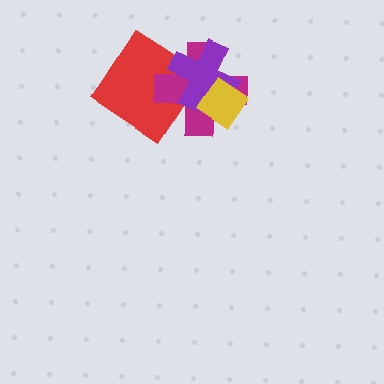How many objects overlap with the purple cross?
3 objects overlap with the purple cross.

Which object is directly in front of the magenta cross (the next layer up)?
The purple cross is directly in front of the magenta cross.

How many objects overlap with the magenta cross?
3 objects overlap with the magenta cross.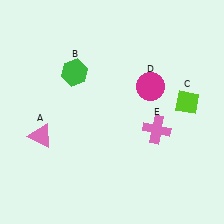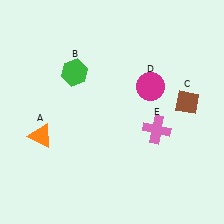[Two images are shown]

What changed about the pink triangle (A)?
In Image 1, A is pink. In Image 2, it changed to orange.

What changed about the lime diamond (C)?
In Image 1, C is lime. In Image 2, it changed to brown.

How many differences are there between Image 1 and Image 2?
There are 2 differences between the two images.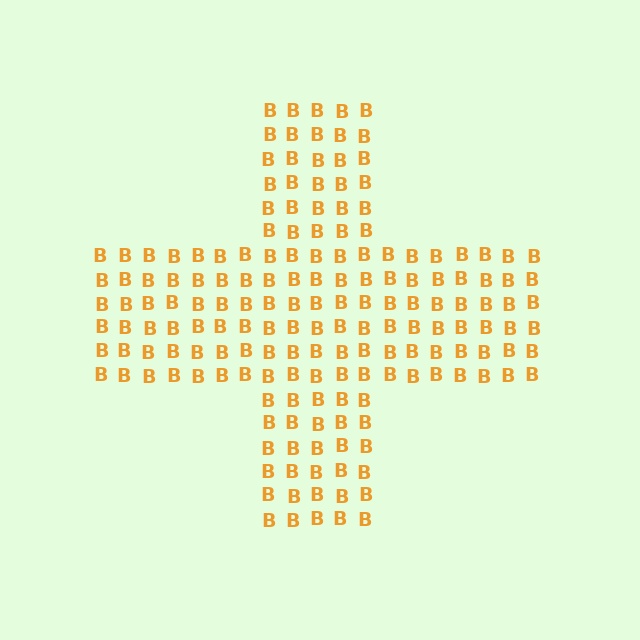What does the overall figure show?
The overall figure shows a cross.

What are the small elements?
The small elements are letter B's.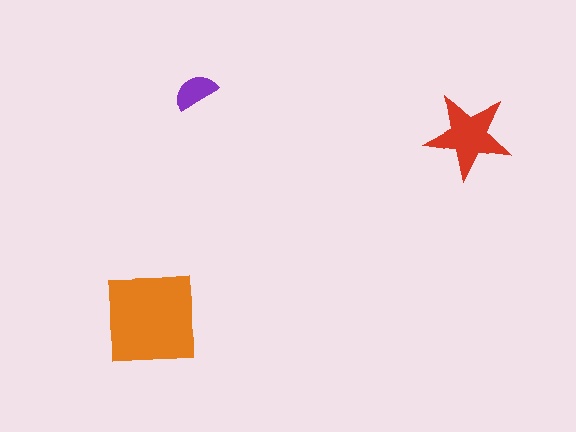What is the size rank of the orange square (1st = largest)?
1st.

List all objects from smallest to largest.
The purple semicircle, the red star, the orange square.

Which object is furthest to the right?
The red star is rightmost.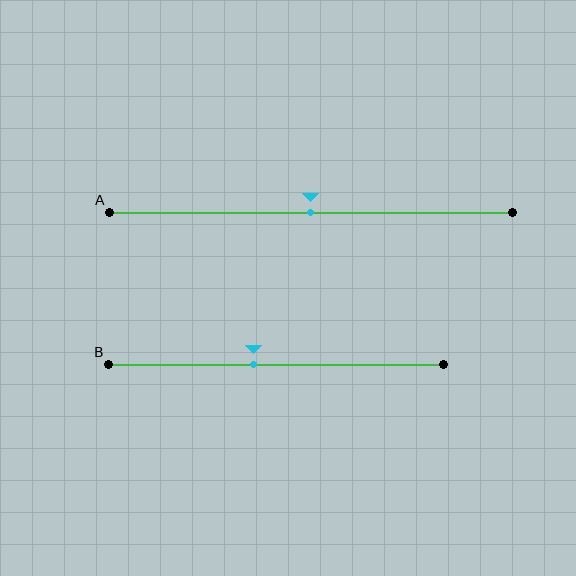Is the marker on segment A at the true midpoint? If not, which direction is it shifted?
Yes, the marker on segment A is at the true midpoint.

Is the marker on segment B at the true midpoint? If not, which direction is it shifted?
No, the marker on segment B is shifted to the left by about 7% of the segment length.